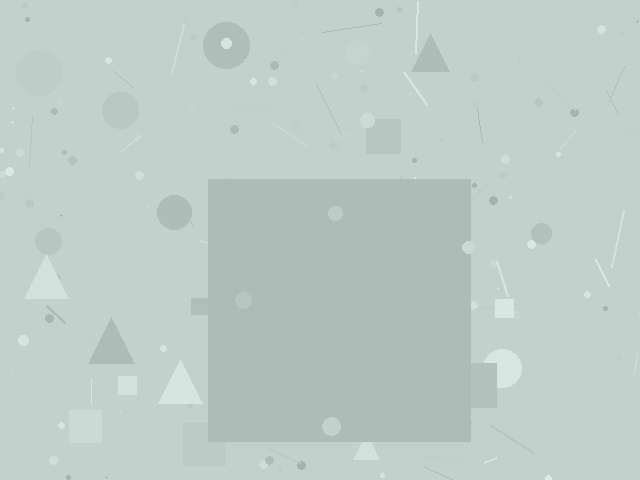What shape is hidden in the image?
A square is hidden in the image.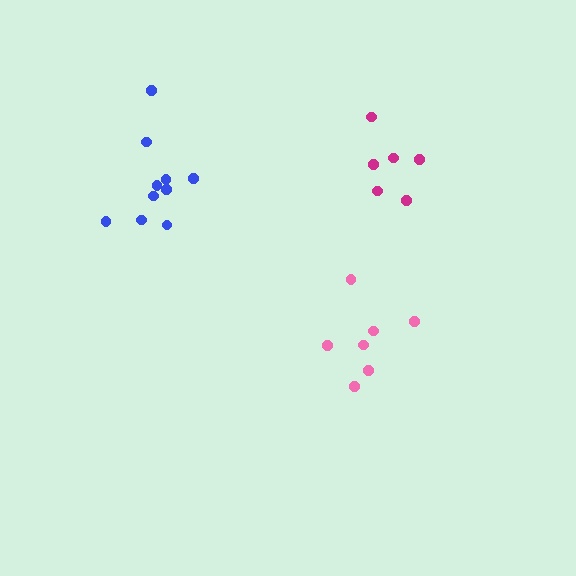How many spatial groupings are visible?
There are 3 spatial groupings.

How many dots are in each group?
Group 1: 7 dots, Group 2: 10 dots, Group 3: 6 dots (23 total).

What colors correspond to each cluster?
The clusters are colored: pink, blue, magenta.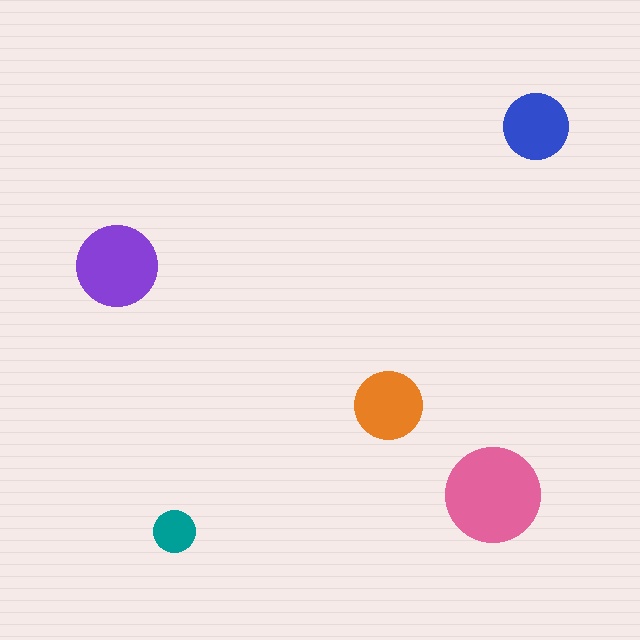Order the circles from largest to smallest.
the pink one, the purple one, the orange one, the blue one, the teal one.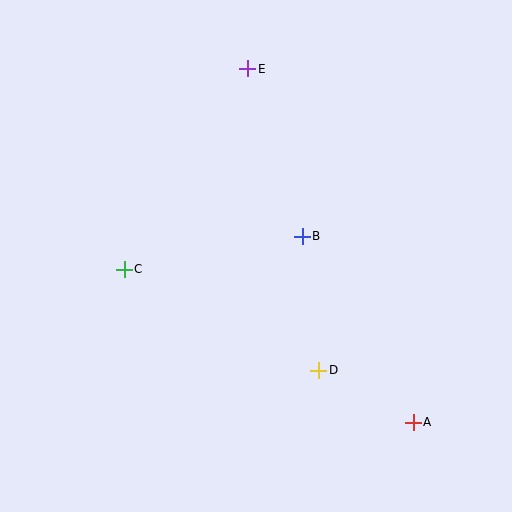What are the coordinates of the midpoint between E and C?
The midpoint between E and C is at (186, 169).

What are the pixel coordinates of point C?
Point C is at (124, 269).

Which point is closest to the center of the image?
Point B at (302, 236) is closest to the center.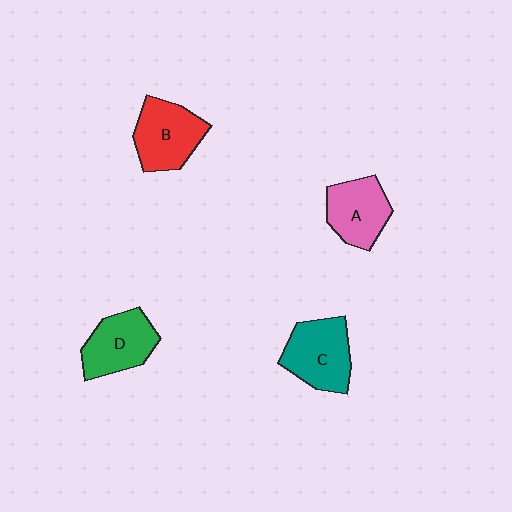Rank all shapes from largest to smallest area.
From largest to smallest: C (teal), B (red), D (green), A (pink).